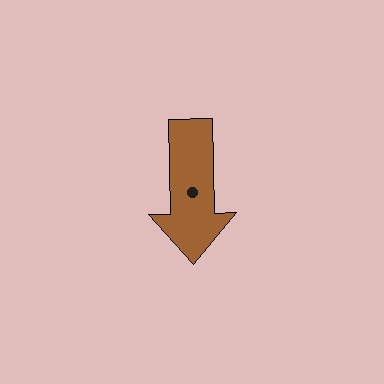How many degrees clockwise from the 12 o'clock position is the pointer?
Approximately 179 degrees.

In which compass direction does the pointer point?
South.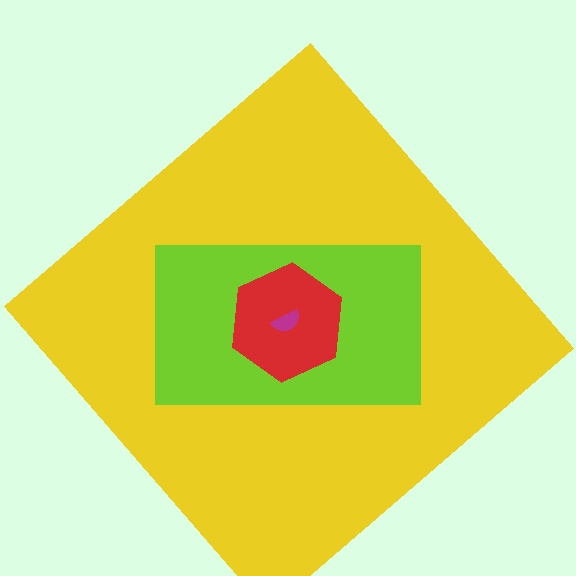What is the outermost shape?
The yellow diamond.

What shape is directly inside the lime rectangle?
The red hexagon.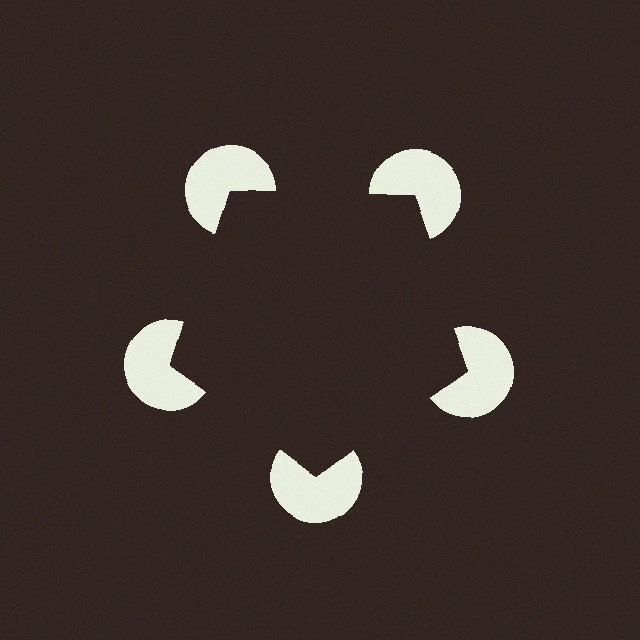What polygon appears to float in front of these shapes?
An illusory pentagon — its edges are inferred from the aligned wedge cuts in the pac-man discs, not physically drawn.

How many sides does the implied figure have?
5 sides.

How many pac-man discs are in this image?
There are 5 — one at each vertex of the illusory pentagon.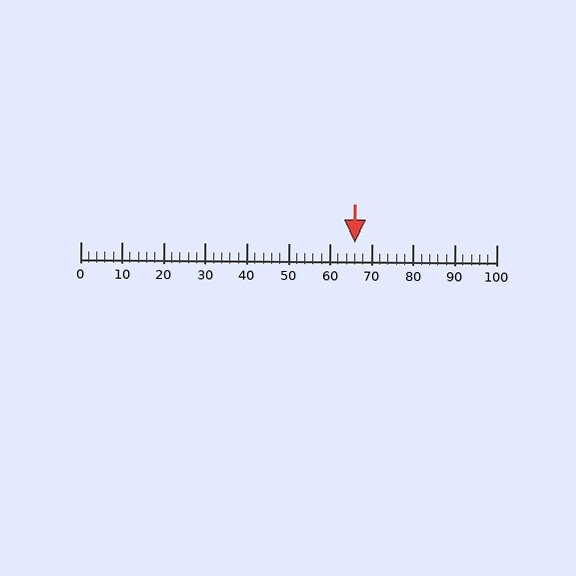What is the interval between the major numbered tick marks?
The major tick marks are spaced 10 units apart.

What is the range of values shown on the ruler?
The ruler shows values from 0 to 100.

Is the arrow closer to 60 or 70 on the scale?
The arrow is closer to 70.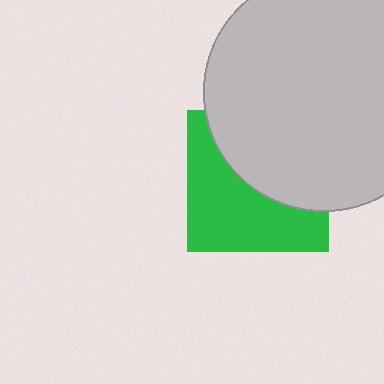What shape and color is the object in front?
The object in front is a light gray circle.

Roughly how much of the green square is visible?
About half of it is visible (roughly 51%).